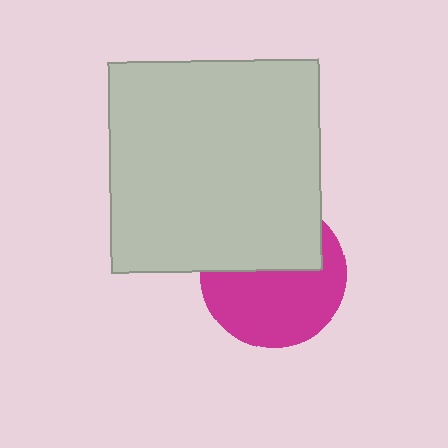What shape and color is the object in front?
The object in front is a light gray square.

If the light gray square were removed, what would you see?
You would see the complete magenta circle.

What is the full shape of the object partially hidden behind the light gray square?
The partially hidden object is a magenta circle.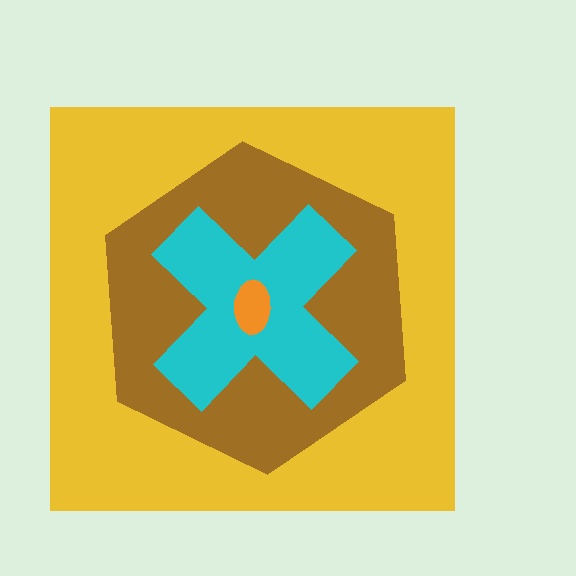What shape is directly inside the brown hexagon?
The cyan cross.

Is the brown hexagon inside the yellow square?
Yes.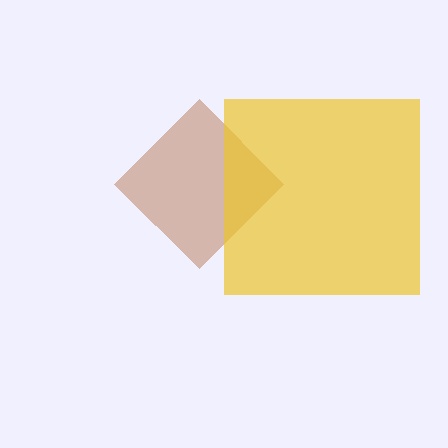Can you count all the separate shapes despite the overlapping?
Yes, there are 2 separate shapes.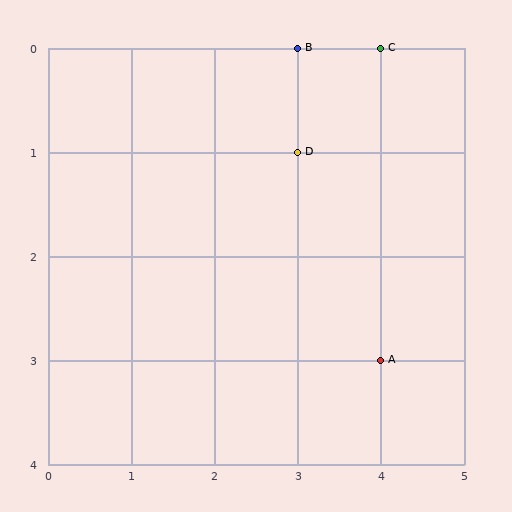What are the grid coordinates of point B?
Point B is at grid coordinates (3, 0).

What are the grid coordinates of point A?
Point A is at grid coordinates (4, 3).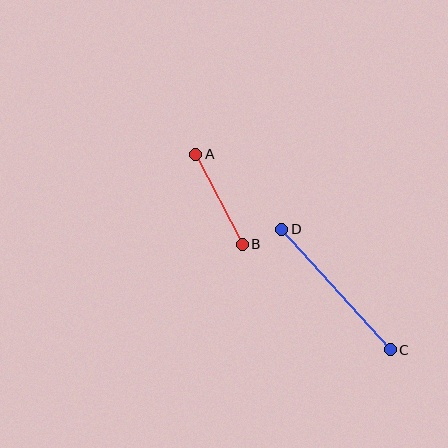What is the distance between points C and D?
The distance is approximately 162 pixels.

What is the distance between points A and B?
The distance is approximately 102 pixels.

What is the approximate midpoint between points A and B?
The midpoint is at approximately (219, 199) pixels.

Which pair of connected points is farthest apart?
Points C and D are farthest apart.